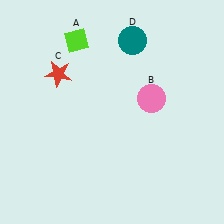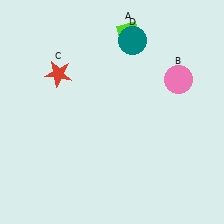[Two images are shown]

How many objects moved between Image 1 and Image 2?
2 objects moved between the two images.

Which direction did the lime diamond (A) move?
The lime diamond (A) moved right.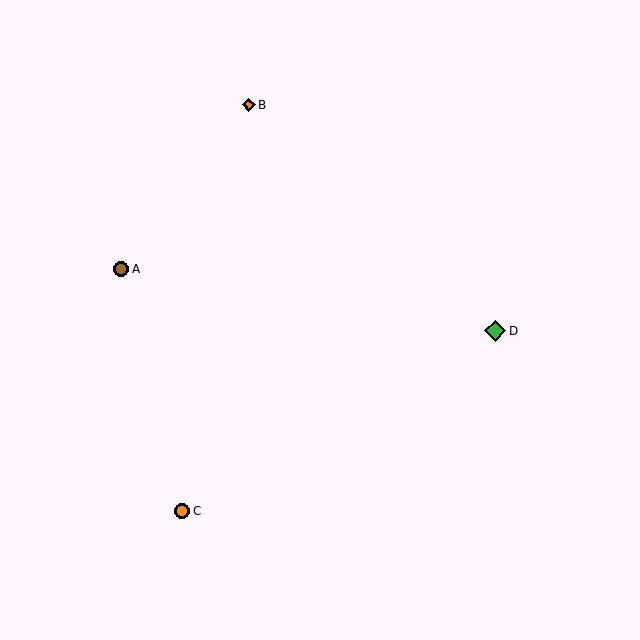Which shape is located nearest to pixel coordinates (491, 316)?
The green diamond (labeled D) at (495, 331) is nearest to that location.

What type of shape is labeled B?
Shape B is an orange diamond.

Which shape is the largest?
The green diamond (labeled D) is the largest.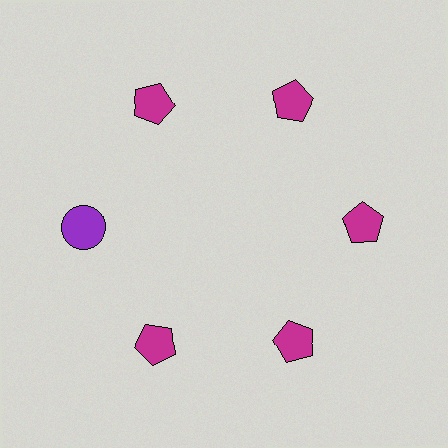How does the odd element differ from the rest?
It differs in both color (purple instead of magenta) and shape (circle instead of pentagon).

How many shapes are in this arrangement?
There are 6 shapes arranged in a ring pattern.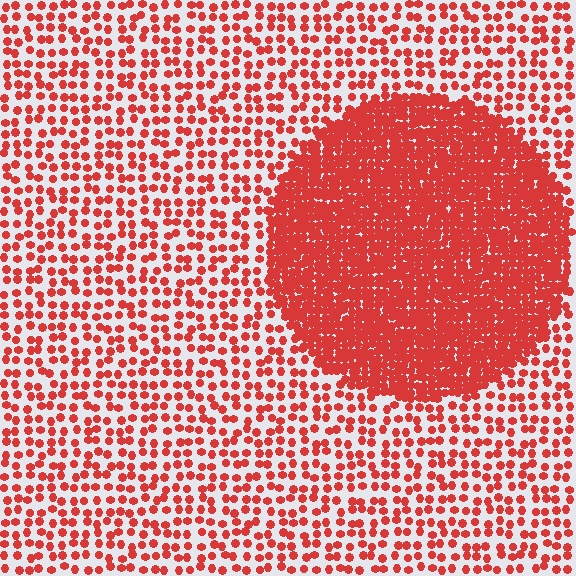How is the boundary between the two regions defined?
The boundary is defined by a change in element density (approximately 2.9x ratio). All elements are the same color, size, and shape.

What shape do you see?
I see a circle.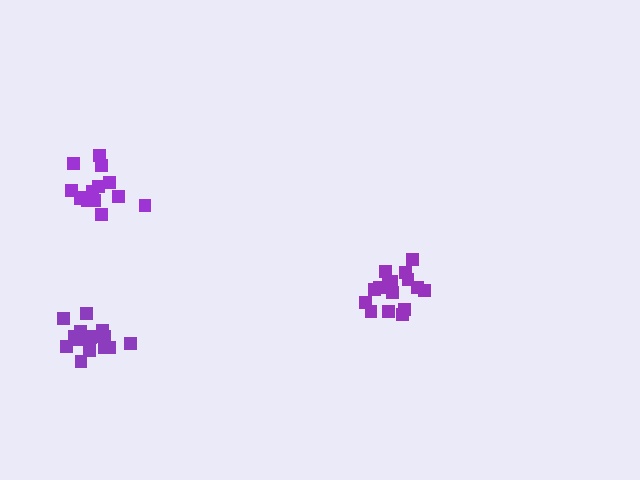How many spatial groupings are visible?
There are 3 spatial groupings.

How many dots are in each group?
Group 1: 16 dots, Group 2: 16 dots, Group 3: 15 dots (47 total).